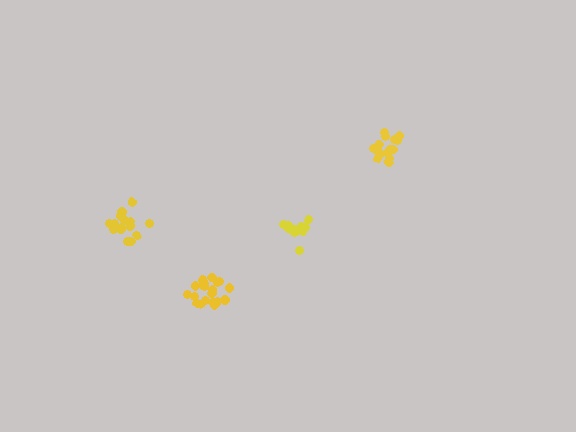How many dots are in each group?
Group 1: 16 dots, Group 2: 15 dots, Group 3: 15 dots, Group 4: 19 dots (65 total).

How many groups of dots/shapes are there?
There are 4 groups.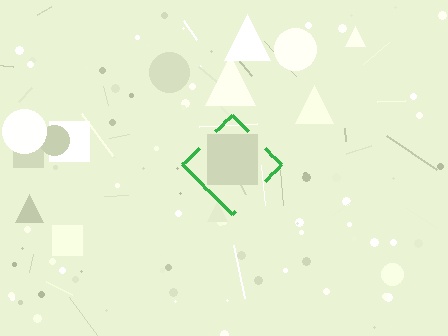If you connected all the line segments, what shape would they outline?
They would outline a diamond.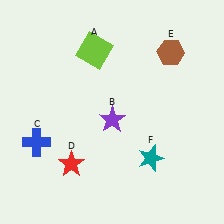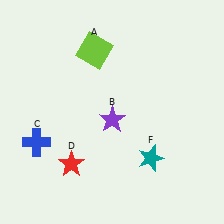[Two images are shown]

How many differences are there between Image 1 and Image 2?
There is 1 difference between the two images.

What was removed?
The brown hexagon (E) was removed in Image 2.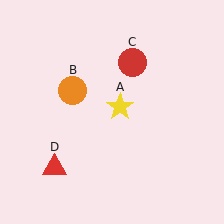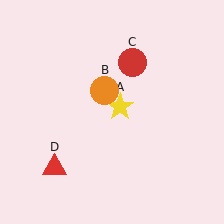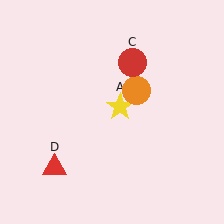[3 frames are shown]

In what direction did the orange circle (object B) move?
The orange circle (object B) moved right.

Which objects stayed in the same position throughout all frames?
Yellow star (object A) and red circle (object C) and red triangle (object D) remained stationary.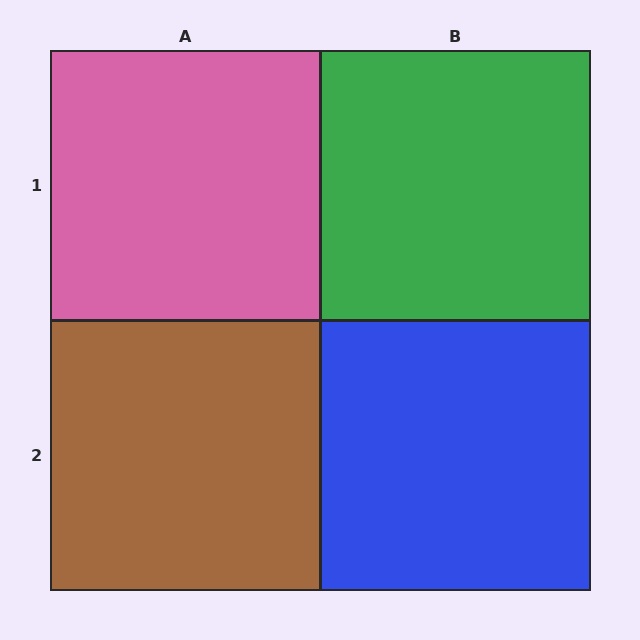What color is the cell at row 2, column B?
Blue.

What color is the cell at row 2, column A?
Brown.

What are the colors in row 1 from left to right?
Pink, green.